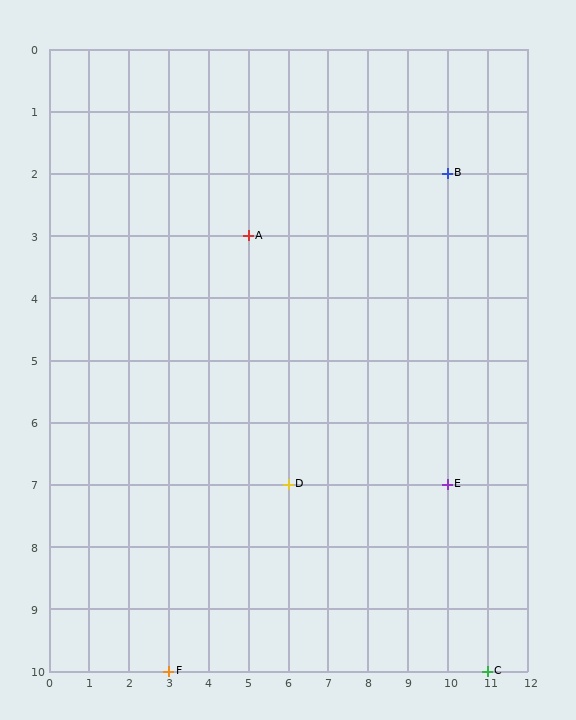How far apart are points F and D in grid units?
Points F and D are 3 columns and 3 rows apart (about 4.2 grid units diagonally).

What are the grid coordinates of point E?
Point E is at grid coordinates (10, 7).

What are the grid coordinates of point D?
Point D is at grid coordinates (6, 7).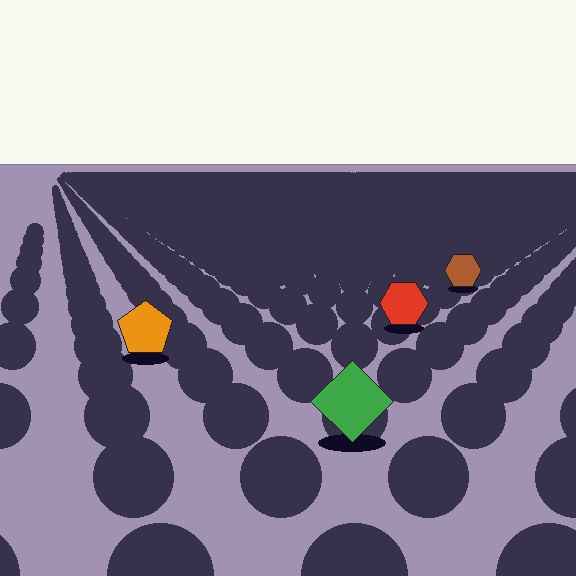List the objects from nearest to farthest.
From nearest to farthest: the green diamond, the orange pentagon, the red hexagon, the brown hexagon.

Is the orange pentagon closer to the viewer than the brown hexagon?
Yes. The orange pentagon is closer — you can tell from the texture gradient: the ground texture is coarser near it.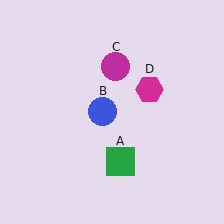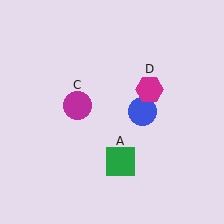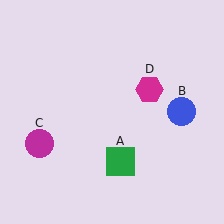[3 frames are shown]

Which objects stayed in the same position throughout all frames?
Green square (object A) and magenta hexagon (object D) remained stationary.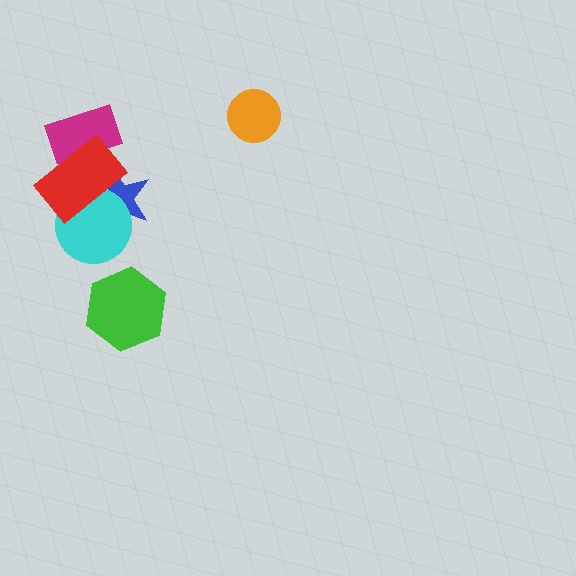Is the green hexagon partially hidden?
No, no other shape covers it.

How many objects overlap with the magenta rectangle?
1 object overlaps with the magenta rectangle.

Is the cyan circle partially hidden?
Yes, it is partially covered by another shape.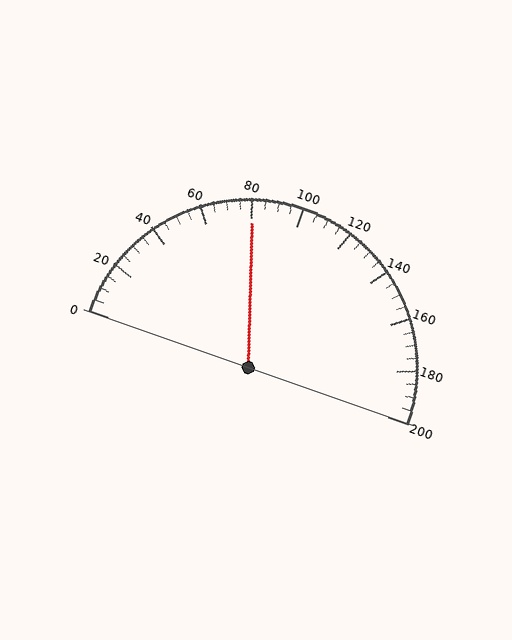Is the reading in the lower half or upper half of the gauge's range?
The reading is in the lower half of the range (0 to 200).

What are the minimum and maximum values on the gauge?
The gauge ranges from 0 to 200.